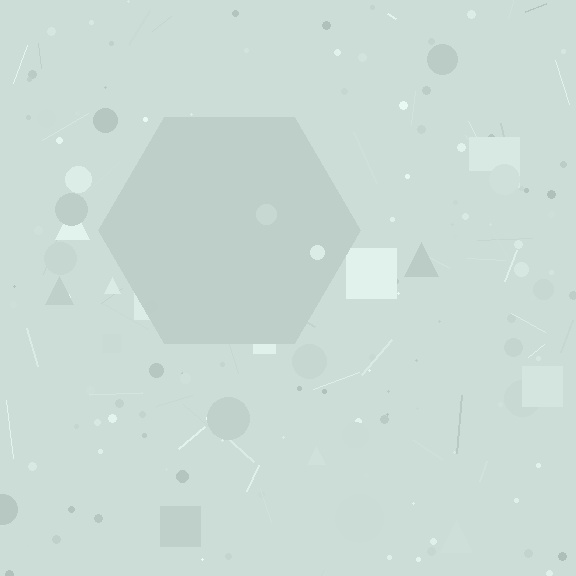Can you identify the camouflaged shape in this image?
The camouflaged shape is a hexagon.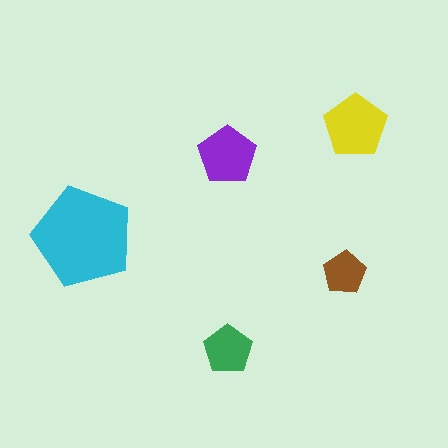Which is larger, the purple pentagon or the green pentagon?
The purple one.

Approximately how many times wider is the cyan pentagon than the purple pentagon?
About 1.5 times wider.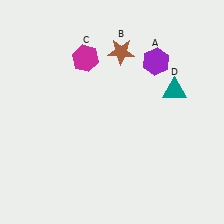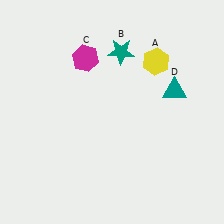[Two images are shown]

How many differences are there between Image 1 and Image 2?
There are 2 differences between the two images.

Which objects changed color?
A changed from purple to yellow. B changed from brown to teal.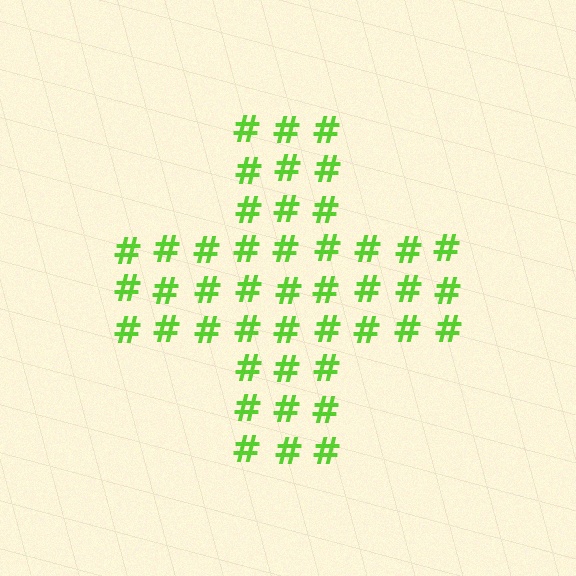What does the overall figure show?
The overall figure shows a cross.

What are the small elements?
The small elements are hash symbols.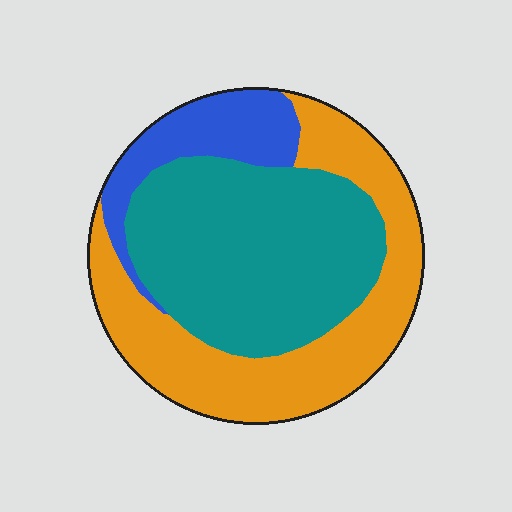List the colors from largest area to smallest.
From largest to smallest: teal, orange, blue.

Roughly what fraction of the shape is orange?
Orange covers roughly 40% of the shape.